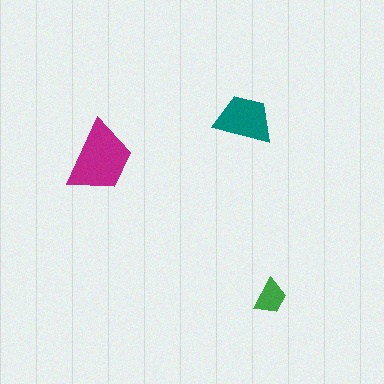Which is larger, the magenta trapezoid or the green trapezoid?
The magenta one.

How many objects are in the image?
There are 3 objects in the image.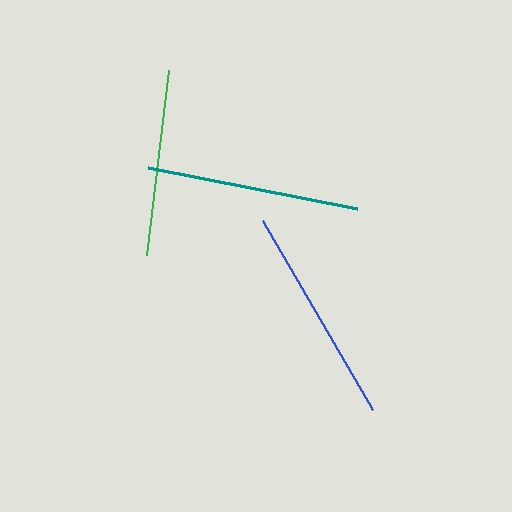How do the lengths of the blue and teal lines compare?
The blue and teal lines are approximately the same length.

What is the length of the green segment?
The green segment is approximately 186 pixels long.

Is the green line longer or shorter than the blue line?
The blue line is longer than the green line.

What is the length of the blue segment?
The blue segment is approximately 219 pixels long.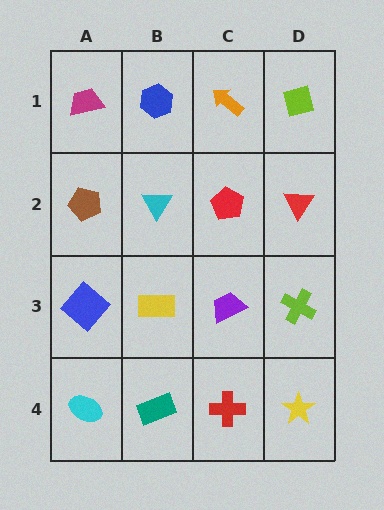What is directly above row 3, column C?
A red pentagon.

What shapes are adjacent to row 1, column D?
A red triangle (row 2, column D), an orange arrow (row 1, column C).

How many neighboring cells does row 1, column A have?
2.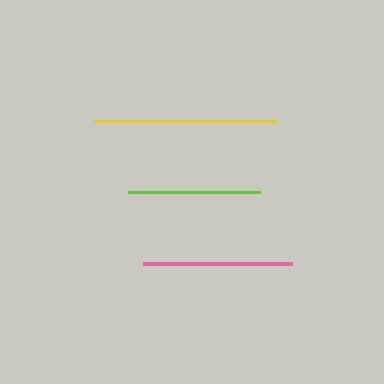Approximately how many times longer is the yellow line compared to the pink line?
The yellow line is approximately 1.2 times the length of the pink line.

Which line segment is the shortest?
The lime line is the shortest at approximately 132 pixels.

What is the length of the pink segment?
The pink segment is approximately 149 pixels long.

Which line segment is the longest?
The yellow line is the longest at approximately 183 pixels.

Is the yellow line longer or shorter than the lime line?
The yellow line is longer than the lime line.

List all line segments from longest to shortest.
From longest to shortest: yellow, pink, lime.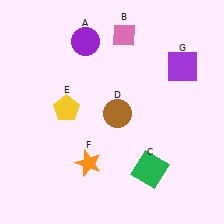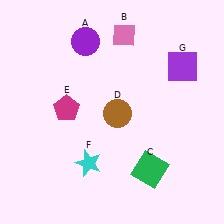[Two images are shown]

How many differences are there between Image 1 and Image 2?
There are 2 differences between the two images.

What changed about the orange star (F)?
In Image 1, F is orange. In Image 2, it changed to cyan.